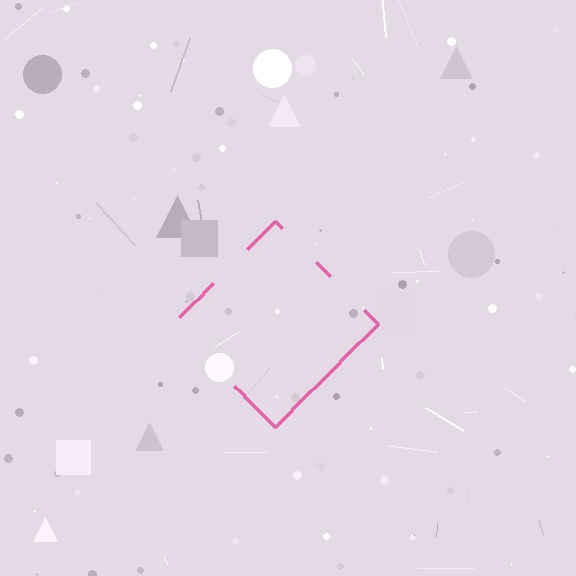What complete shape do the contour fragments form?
The contour fragments form a diamond.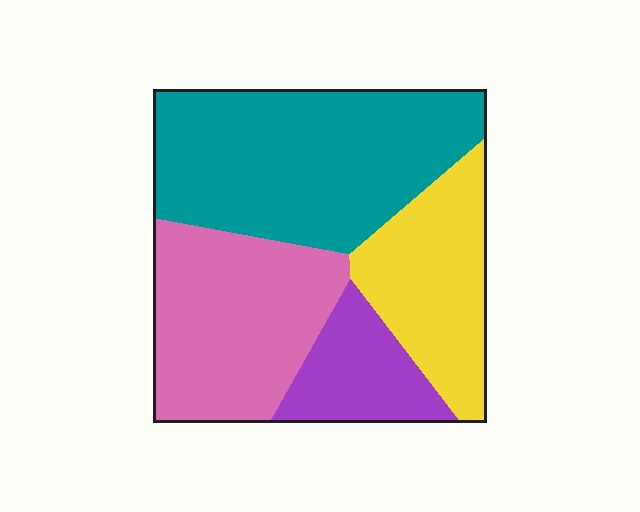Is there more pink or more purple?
Pink.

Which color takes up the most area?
Teal, at roughly 40%.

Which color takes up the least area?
Purple, at roughly 10%.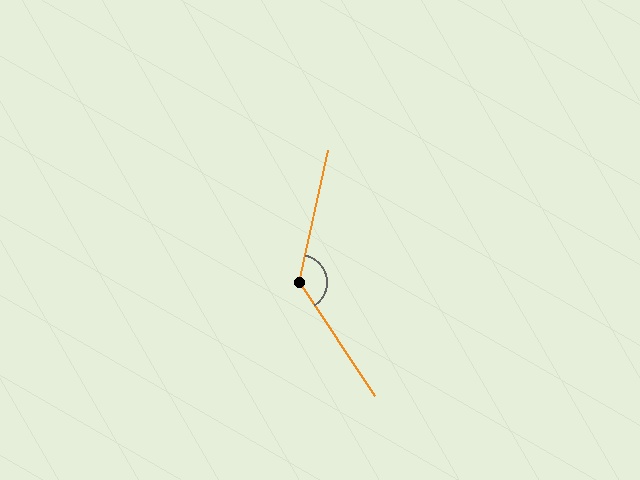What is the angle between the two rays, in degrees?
Approximately 134 degrees.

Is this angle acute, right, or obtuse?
It is obtuse.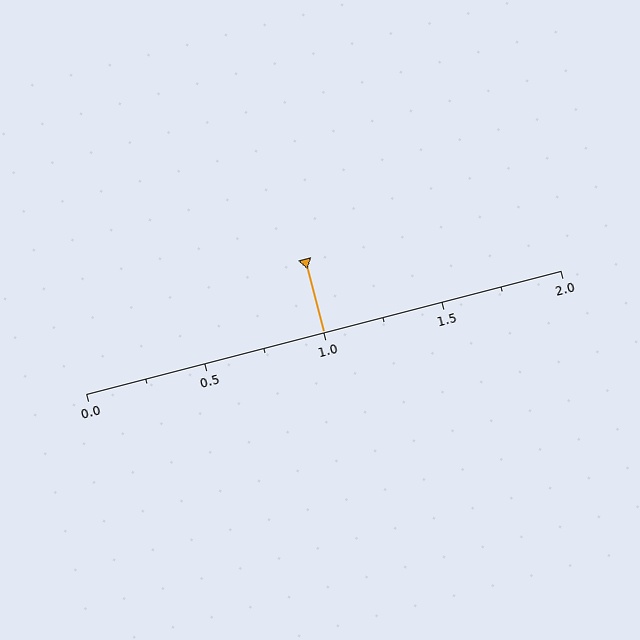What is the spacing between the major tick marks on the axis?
The major ticks are spaced 0.5 apart.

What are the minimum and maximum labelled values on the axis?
The axis runs from 0.0 to 2.0.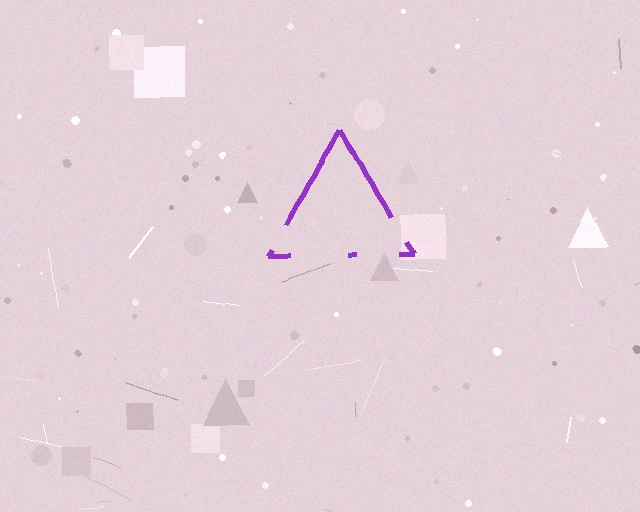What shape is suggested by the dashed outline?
The dashed outline suggests a triangle.